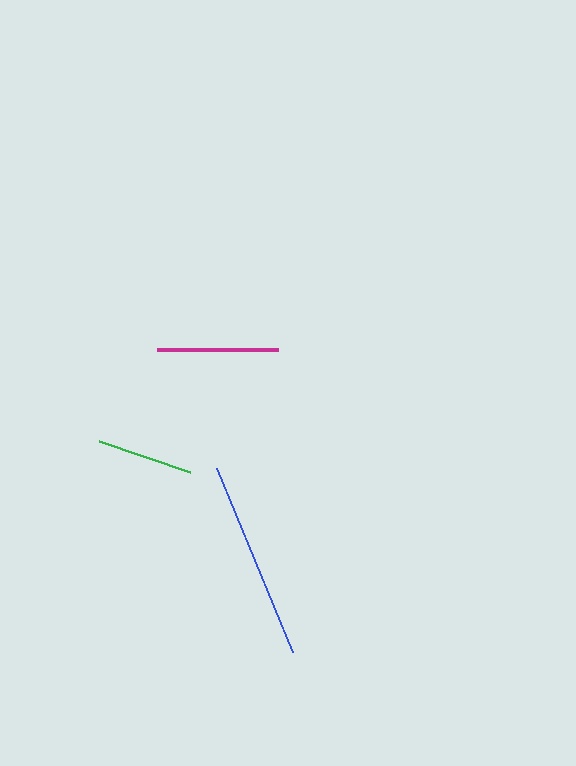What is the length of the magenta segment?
The magenta segment is approximately 121 pixels long.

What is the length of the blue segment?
The blue segment is approximately 199 pixels long.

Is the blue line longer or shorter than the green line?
The blue line is longer than the green line.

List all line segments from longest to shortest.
From longest to shortest: blue, magenta, green.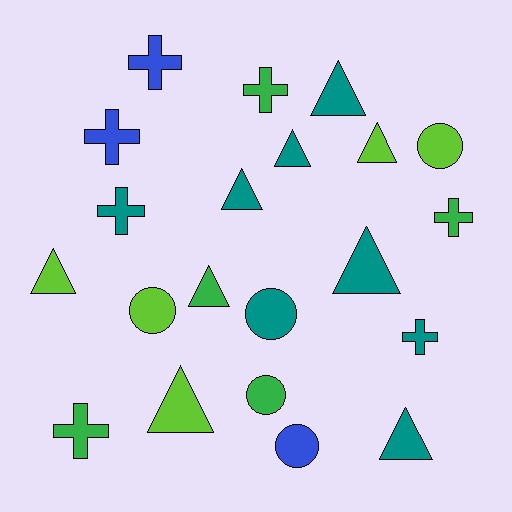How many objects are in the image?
There are 21 objects.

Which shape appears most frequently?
Triangle, with 9 objects.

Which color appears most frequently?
Teal, with 8 objects.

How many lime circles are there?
There are 2 lime circles.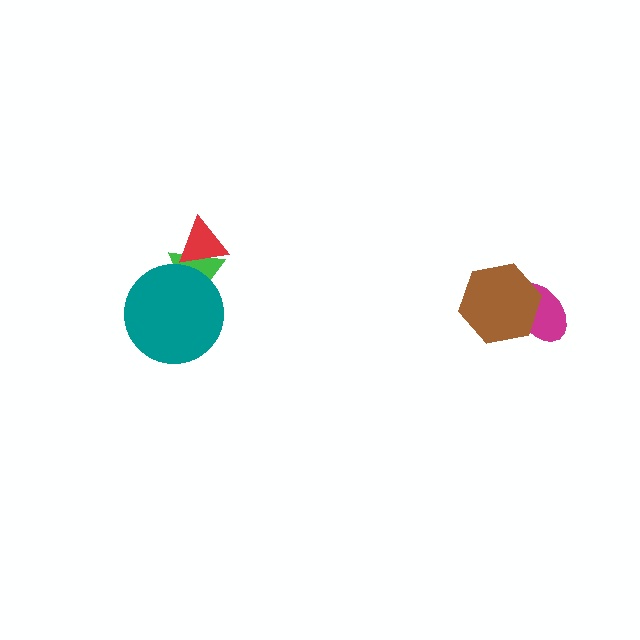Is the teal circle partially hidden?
No, no other shape covers it.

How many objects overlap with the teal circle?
1 object overlaps with the teal circle.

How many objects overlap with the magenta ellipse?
1 object overlaps with the magenta ellipse.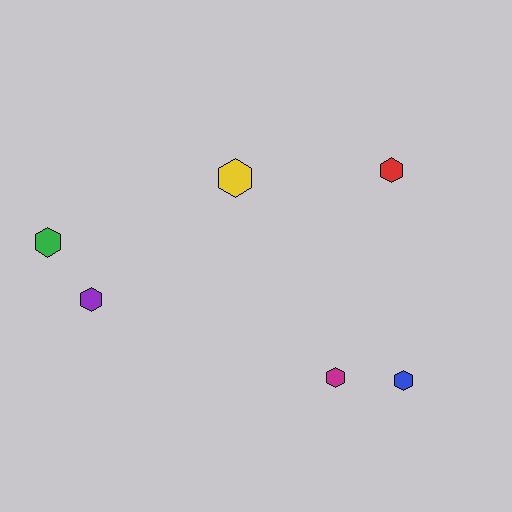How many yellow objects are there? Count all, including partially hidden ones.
There is 1 yellow object.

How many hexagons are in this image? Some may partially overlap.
There are 6 hexagons.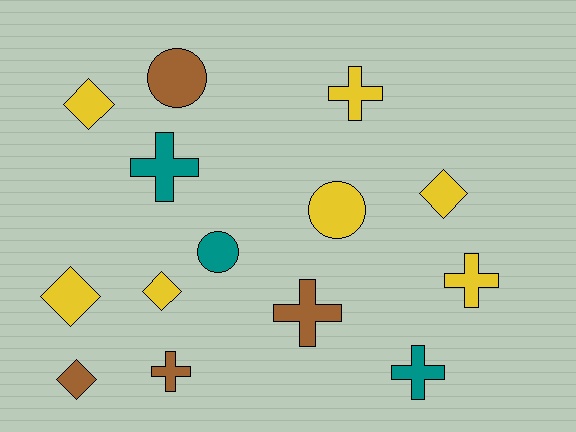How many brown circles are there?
There is 1 brown circle.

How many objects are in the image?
There are 14 objects.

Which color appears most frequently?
Yellow, with 7 objects.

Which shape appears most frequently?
Cross, with 6 objects.